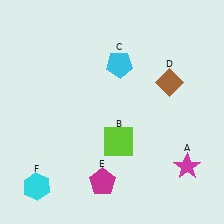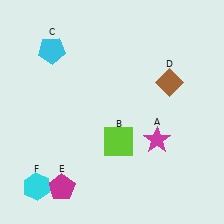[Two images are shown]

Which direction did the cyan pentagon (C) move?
The cyan pentagon (C) moved left.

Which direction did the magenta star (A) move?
The magenta star (A) moved left.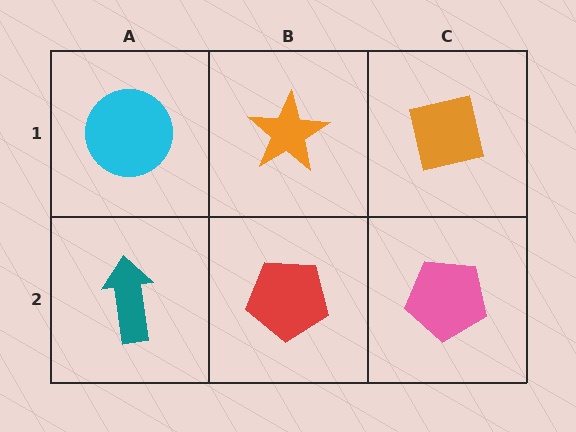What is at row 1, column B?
An orange star.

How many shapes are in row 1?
3 shapes.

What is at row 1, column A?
A cyan circle.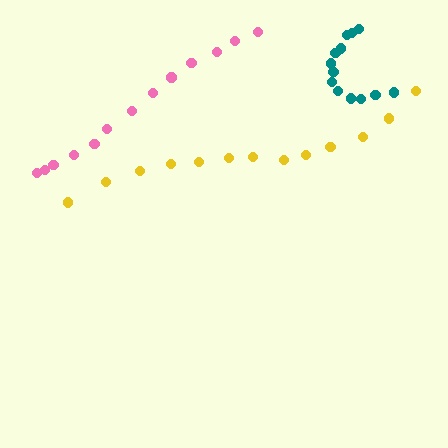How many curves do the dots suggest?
There are 3 distinct paths.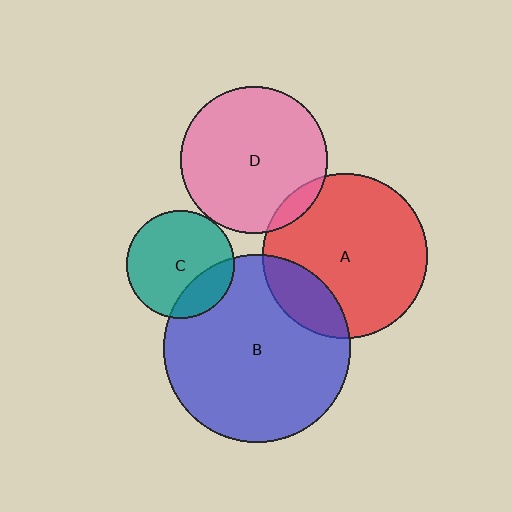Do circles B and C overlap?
Yes.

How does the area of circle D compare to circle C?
Approximately 1.9 times.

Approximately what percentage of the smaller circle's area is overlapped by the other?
Approximately 25%.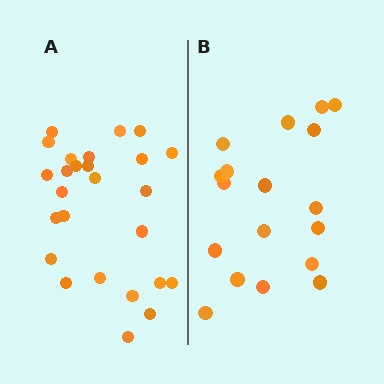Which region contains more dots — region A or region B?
Region A (the left region) has more dots.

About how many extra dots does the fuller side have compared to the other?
Region A has roughly 8 or so more dots than region B.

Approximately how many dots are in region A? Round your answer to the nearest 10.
About 30 dots. (The exact count is 26, which rounds to 30.)